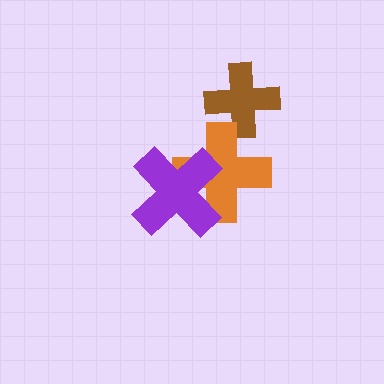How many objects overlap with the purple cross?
1 object overlaps with the purple cross.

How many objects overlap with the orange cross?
2 objects overlap with the orange cross.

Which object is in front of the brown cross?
The orange cross is in front of the brown cross.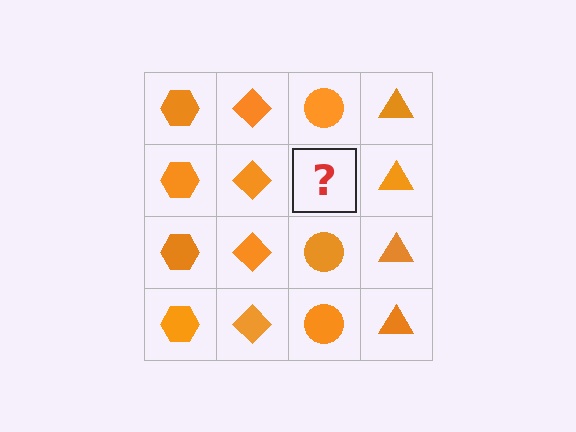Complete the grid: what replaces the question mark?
The question mark should be replaced with an orange circle.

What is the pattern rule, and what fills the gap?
The rule is that each column has a consistent shape. The gap should be filled with an orange circle.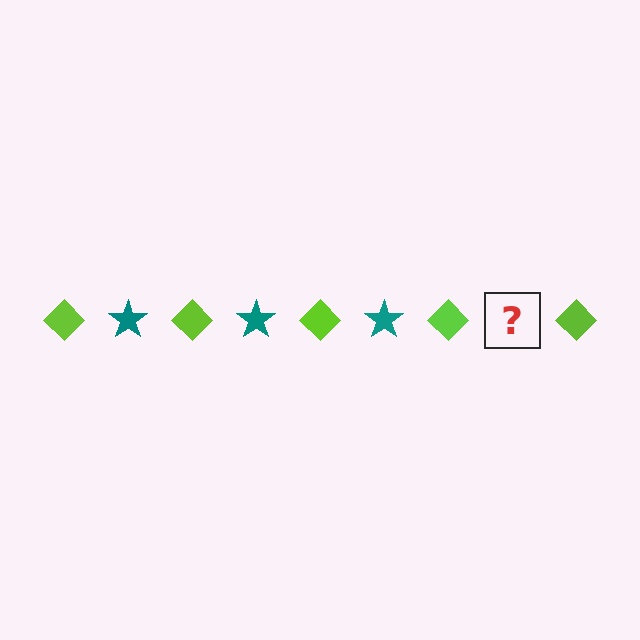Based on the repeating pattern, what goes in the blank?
The blank should be a teal star.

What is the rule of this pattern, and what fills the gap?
The rule is that the pattern alternates between lime diamond and teal star. The gap should be filled with a teal star.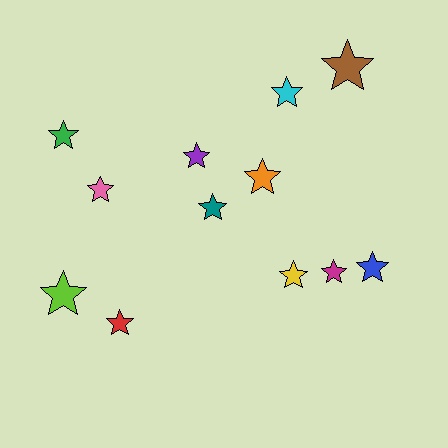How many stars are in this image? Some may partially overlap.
There are 12 stars.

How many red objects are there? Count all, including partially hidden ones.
There is 1 red object.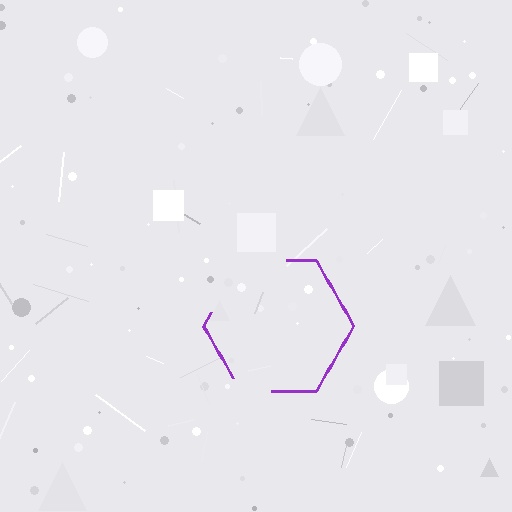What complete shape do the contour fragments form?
The contour fragments form a hexagon.